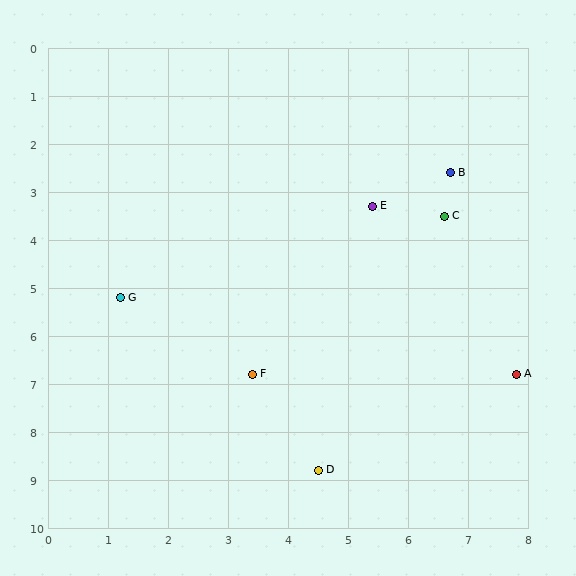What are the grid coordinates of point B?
Point B is at approximately (6.7, 2.6).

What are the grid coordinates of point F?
Point F is at approximately (3.4, 6.8).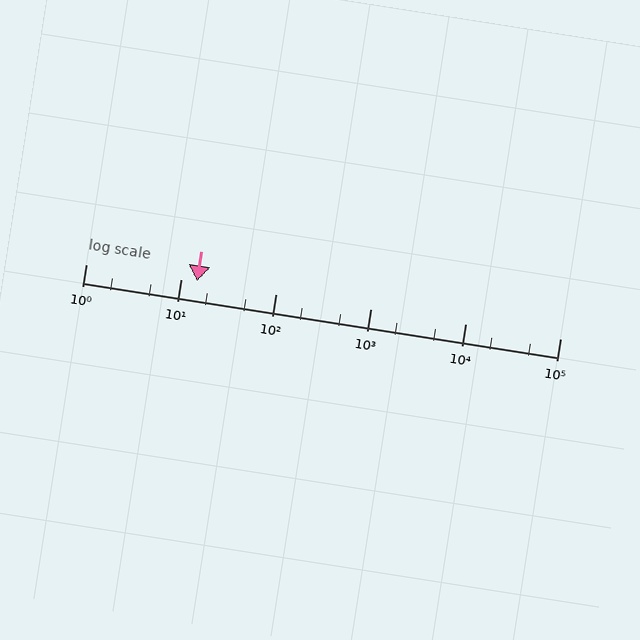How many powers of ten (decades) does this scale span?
The scale spans 5 decades, from 1 to 100000.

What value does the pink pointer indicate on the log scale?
The pointer indicates approximately 15.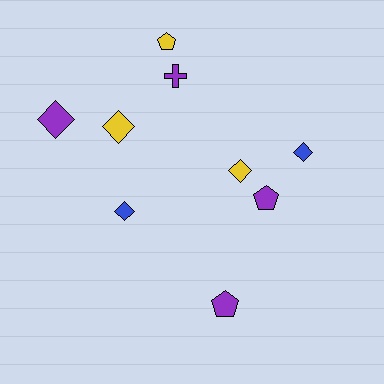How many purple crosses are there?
There is 1 purple cross.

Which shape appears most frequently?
Diamond, with 5 objects.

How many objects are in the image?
There are 9 objects.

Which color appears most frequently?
Purple, with 4 objects.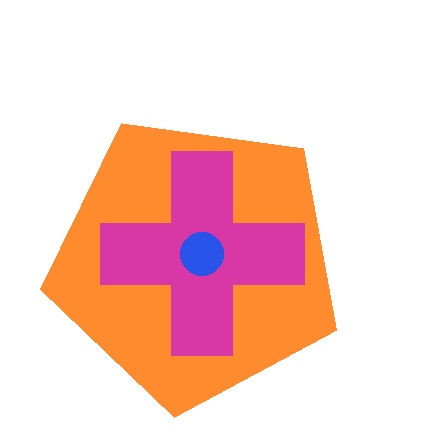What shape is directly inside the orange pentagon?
The magenta cross.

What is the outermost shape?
The orange pentagon.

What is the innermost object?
The blue circle.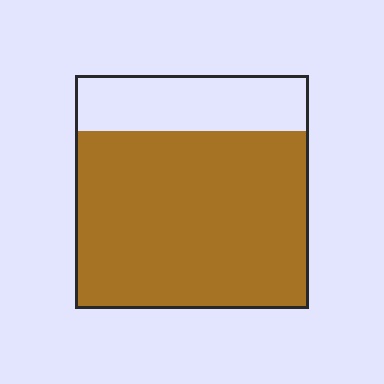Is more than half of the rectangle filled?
Yes.